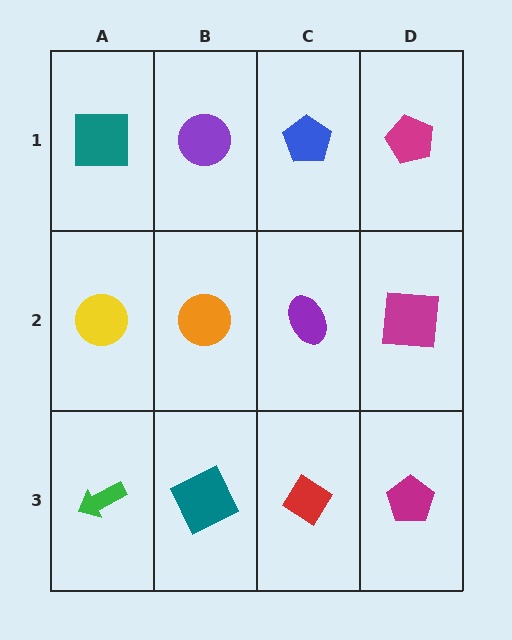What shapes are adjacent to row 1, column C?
A purple ellipse (row 2, column C), a purple circle (row 1, column B), a magenta pentagon (row 1, column D).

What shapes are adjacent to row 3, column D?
A magenta square (row 2, column D), a red diamond (row 3, column C).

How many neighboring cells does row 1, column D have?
2.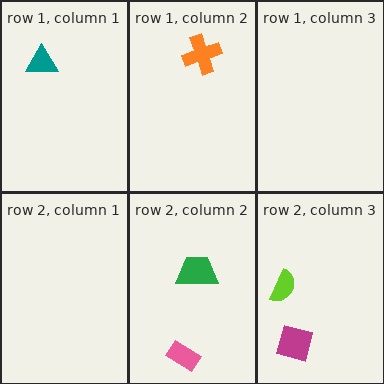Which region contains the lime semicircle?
The row 2, column 3 region.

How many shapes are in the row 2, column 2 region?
2.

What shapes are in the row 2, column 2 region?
The green trapezoid, the pink rectangle.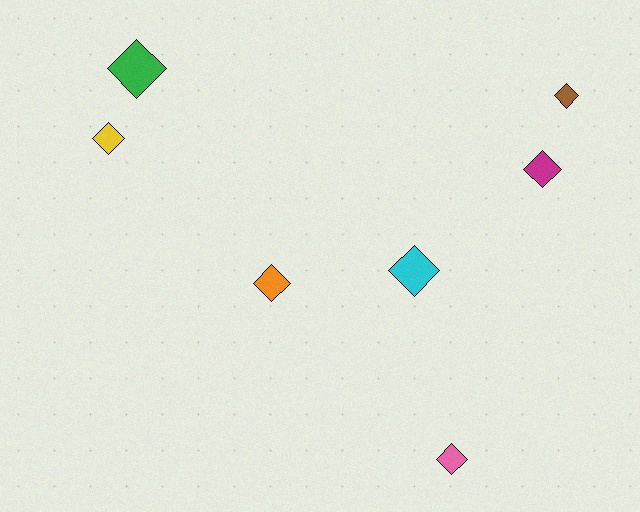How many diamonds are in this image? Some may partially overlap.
There are 7 diamonds.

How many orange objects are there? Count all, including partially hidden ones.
There is 1 orange object.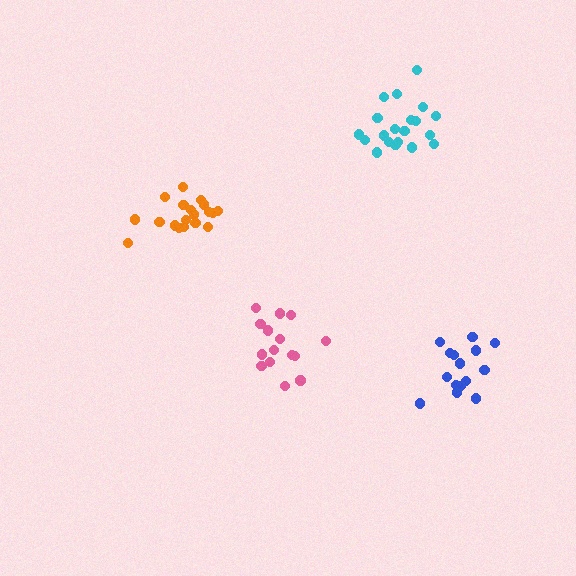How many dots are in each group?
Group 1: 21 dots, Group 2: 19 dots, Group 3: 15 dots, Group 4: 15 dots (70 total).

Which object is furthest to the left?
The orange cluster is leftmost.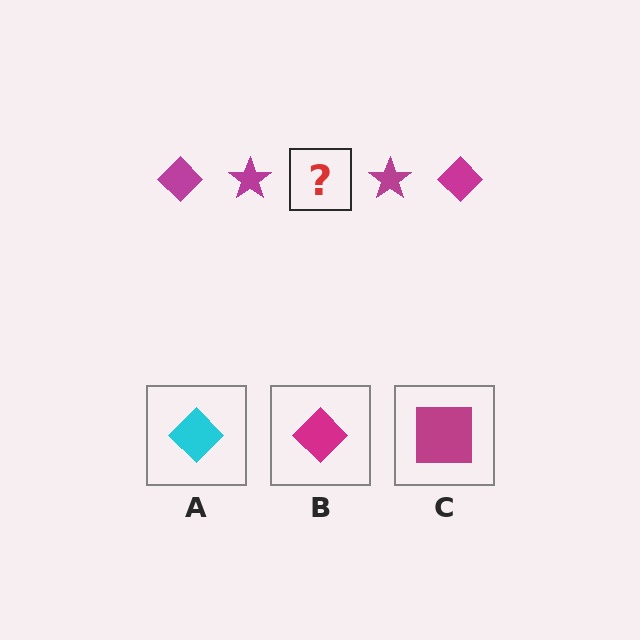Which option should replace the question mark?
Option B.